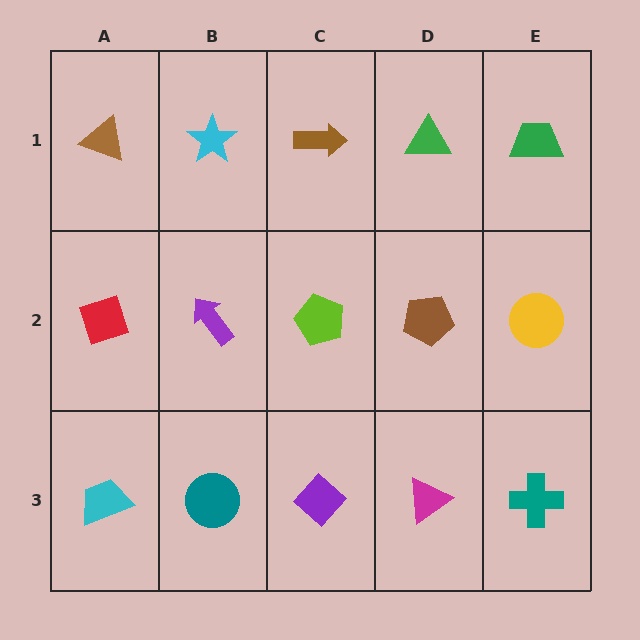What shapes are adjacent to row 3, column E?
A yellow circle (row 2, column E), a magenta triangle (row 3, column D).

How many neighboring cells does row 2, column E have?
3.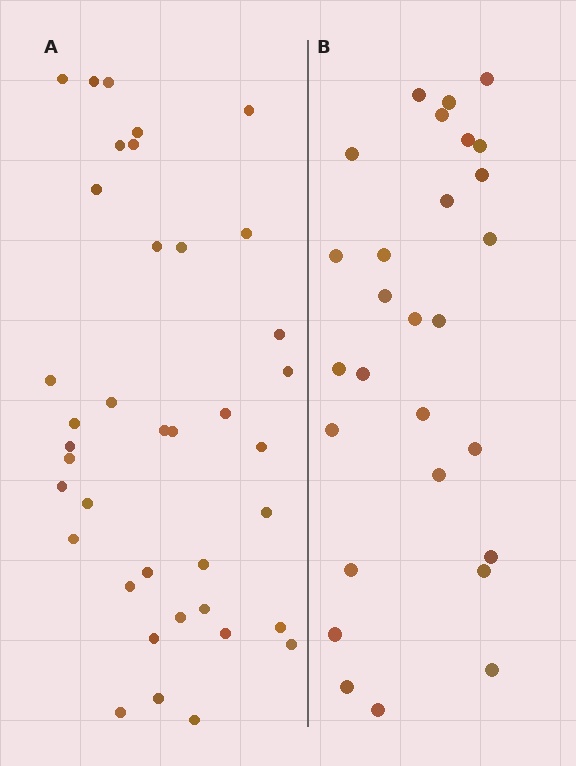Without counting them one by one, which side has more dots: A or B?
Region A (the left region) has more dots.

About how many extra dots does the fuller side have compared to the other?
Region A has roughly 10 or so more dots than region B.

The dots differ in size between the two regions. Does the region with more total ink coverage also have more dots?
No. Region B has more total ink coverage because its dots are larger, but region A actually contains more individual dots. Total area can be misleading — the number of items is what matters here.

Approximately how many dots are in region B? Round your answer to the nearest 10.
About 30 dots. (The exact count is 28, which rounds to 30.)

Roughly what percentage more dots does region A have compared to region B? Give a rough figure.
About 35% more.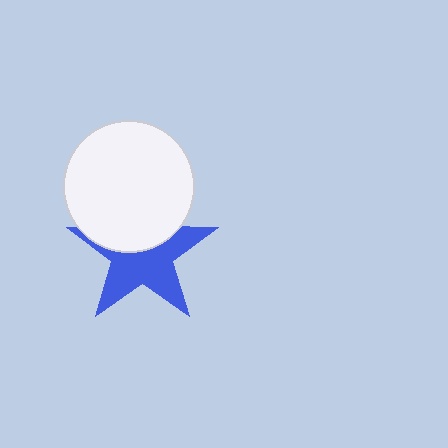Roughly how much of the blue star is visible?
About half of it is visible (roughly 60%).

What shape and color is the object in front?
The object in front is a white circle.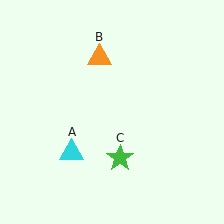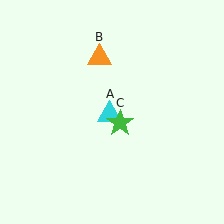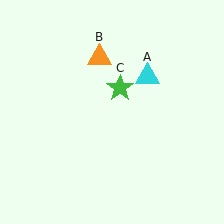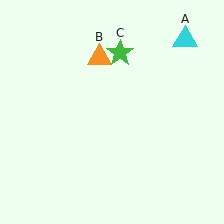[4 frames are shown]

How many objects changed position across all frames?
2 objects changed position: cyan triangle (object A), green star (object C).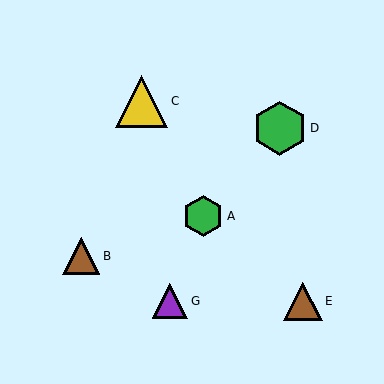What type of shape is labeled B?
Shape B is a brown triangle.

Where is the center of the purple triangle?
The center of the purple triangle is at (170, 301).